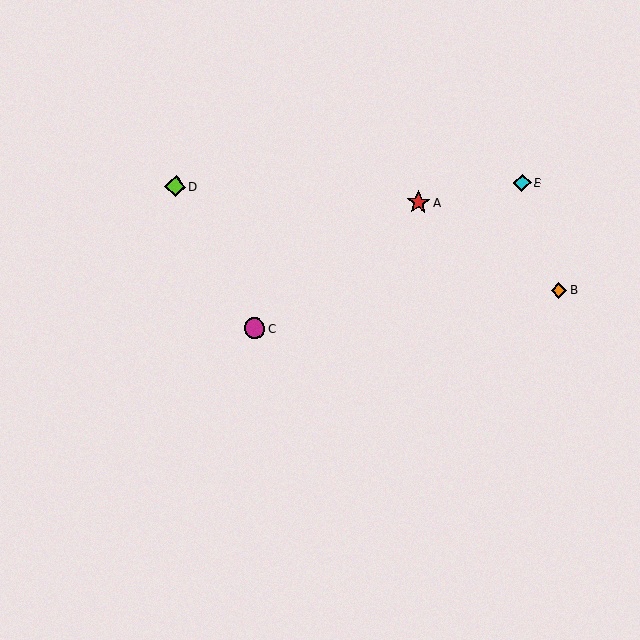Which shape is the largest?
The red star (labeled A) is the largest.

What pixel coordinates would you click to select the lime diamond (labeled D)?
Click at (175, 187) to select the lime diamond D.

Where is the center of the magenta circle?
The center of the magenta circle is at (254, 328).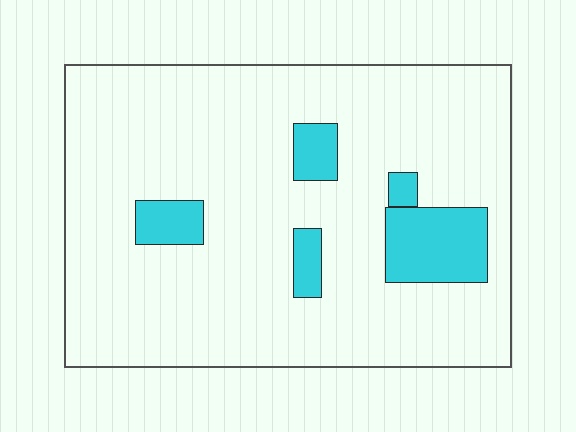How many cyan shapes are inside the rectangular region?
5.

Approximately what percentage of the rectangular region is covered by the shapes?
Approximately 10%.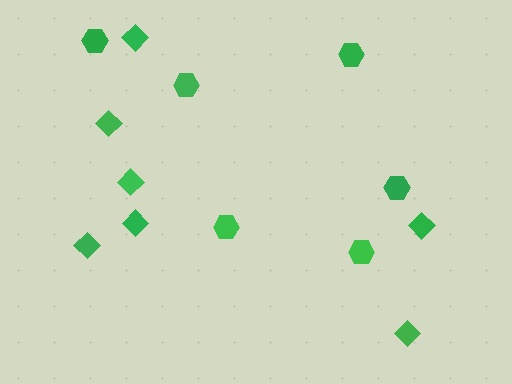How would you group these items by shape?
There are 2 groups: one group of diamonds (7) and one group of hexagons (6).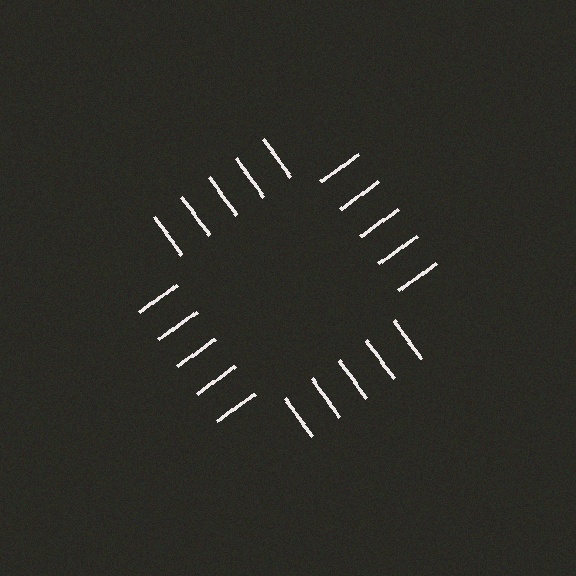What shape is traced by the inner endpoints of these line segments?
An illusory square — the line segments terminate on its edges but no continuous stroke is drawn.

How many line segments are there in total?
20 — 5 along each of the 4 edges.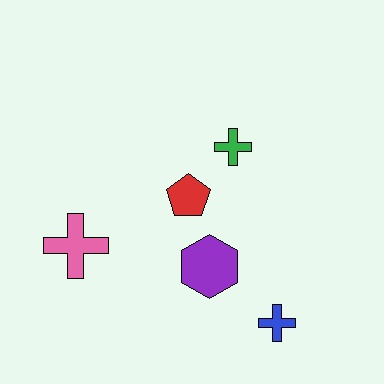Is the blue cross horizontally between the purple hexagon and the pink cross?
No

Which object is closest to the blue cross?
The purple hexagon is closest to the blue cross.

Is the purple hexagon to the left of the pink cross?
No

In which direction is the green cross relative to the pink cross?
The green cross is to the right of the pink cross.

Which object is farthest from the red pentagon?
The blue cross is farthest from the red pentagon.